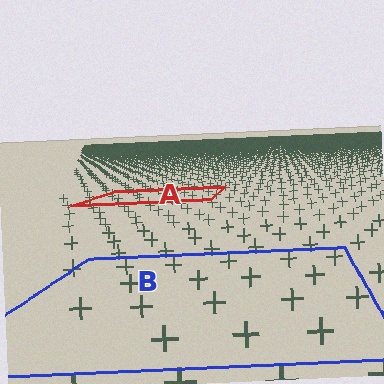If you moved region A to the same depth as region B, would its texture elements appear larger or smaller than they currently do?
They would appear larger. At a closer depth, the same texture elements are projected at a bigger on-screen size.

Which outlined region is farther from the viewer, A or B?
Region A is farther from the viewer — the texture elements inside it appear smaller and more densely packed.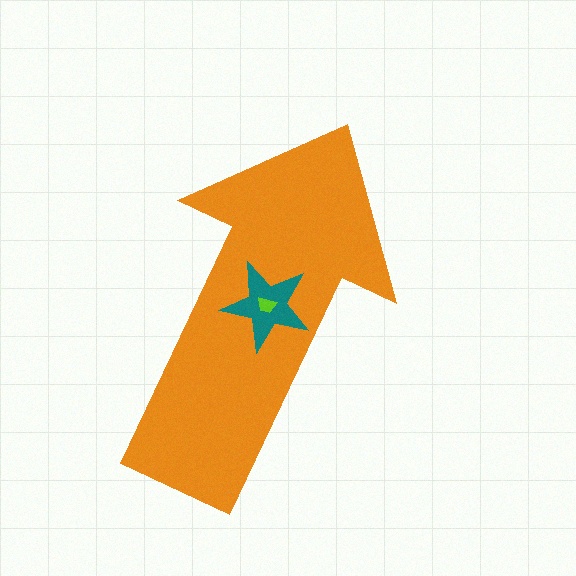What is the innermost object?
The lime trapezoid.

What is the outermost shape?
The orange arrow.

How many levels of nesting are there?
3.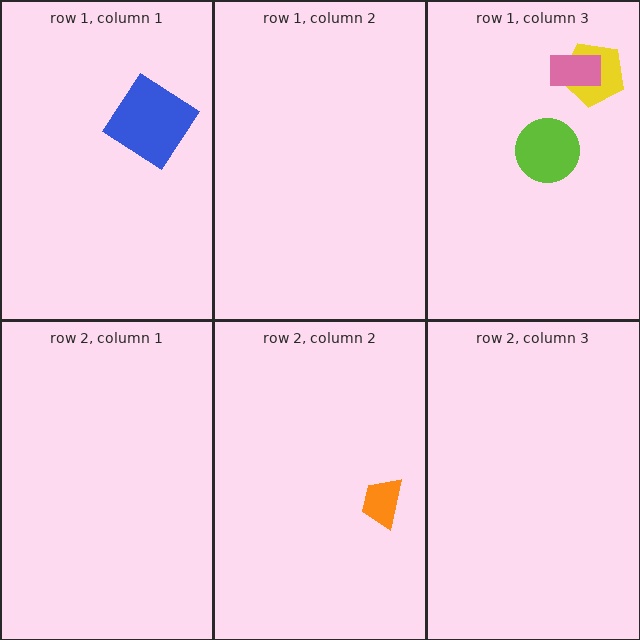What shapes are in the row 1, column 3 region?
The yellow pentagon, the lime circle, the pink rectangle.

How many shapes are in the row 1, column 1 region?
1.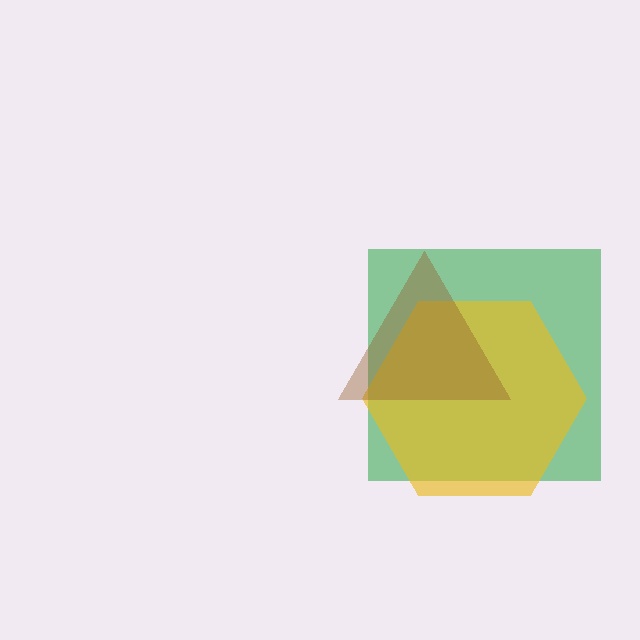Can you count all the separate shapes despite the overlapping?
Yes, there are 3 separate shapes.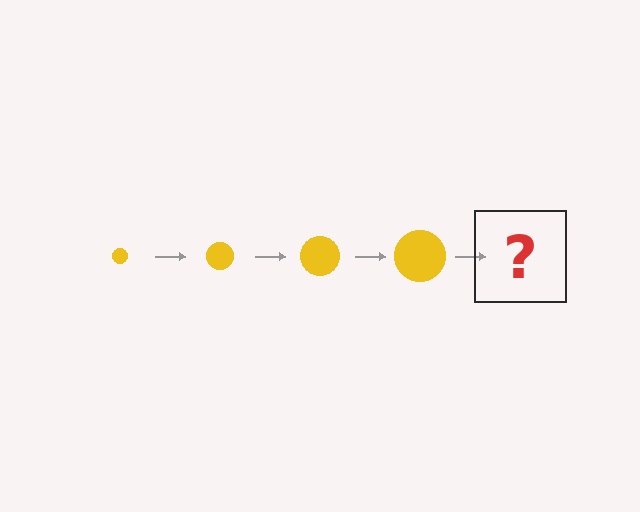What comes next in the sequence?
The next element should be a yellow circle, larger than the previous one.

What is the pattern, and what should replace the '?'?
The pattern is that the circle gets progressively larger each step. The '?' should be a yellow circle, larger than the previous one.